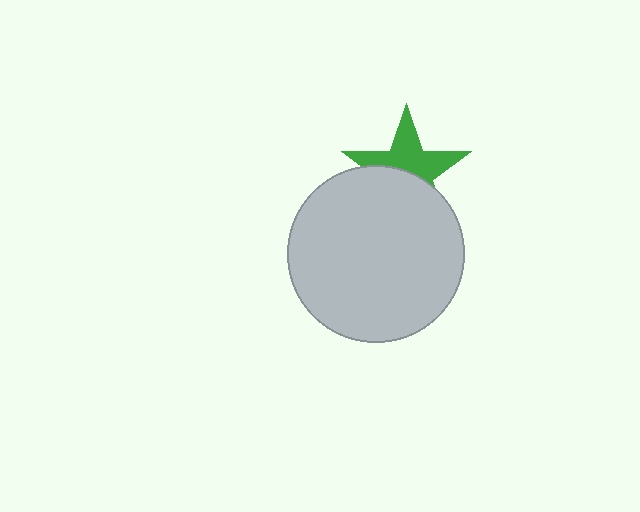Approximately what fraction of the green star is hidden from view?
Roughly 48% of the green star is hidden behind the light gray circle.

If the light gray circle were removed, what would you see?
You would see the complete green star.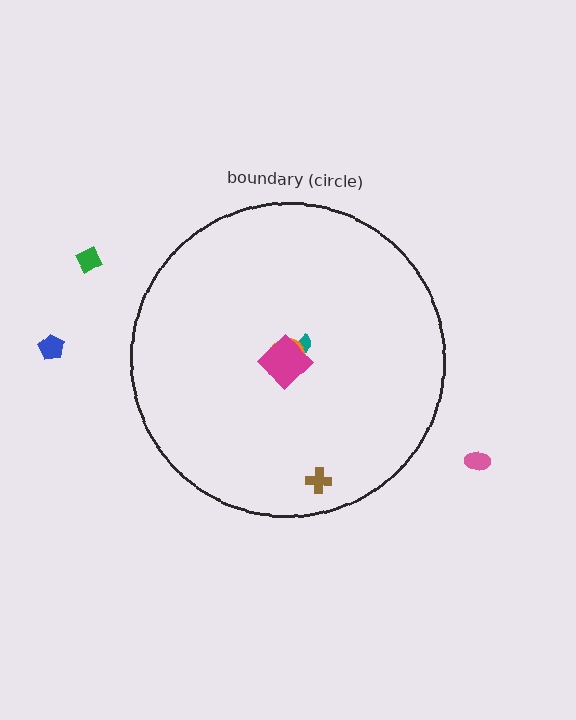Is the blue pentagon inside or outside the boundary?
Outside.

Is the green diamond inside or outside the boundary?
Outside.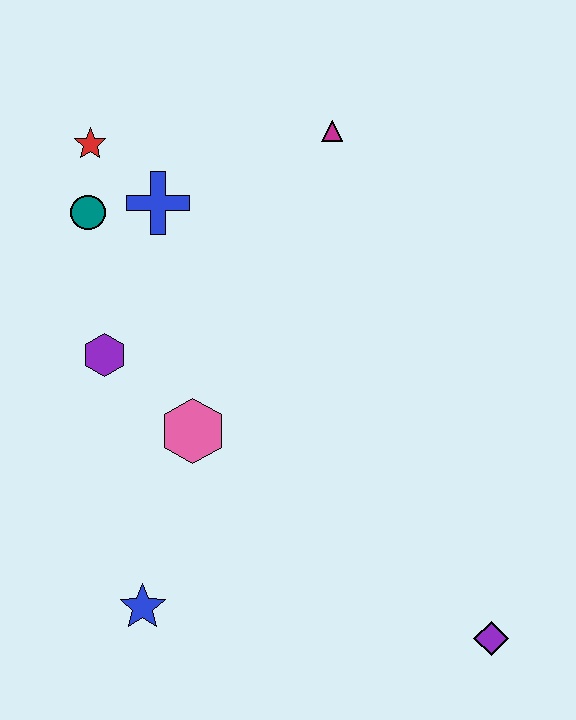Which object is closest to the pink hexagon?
The purple hexagon is closest to the pink hexagon.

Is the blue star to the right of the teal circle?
Yes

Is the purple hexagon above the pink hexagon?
Yes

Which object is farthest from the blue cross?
The purple diamond is farthest from the blue cross.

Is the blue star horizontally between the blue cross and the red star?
Yes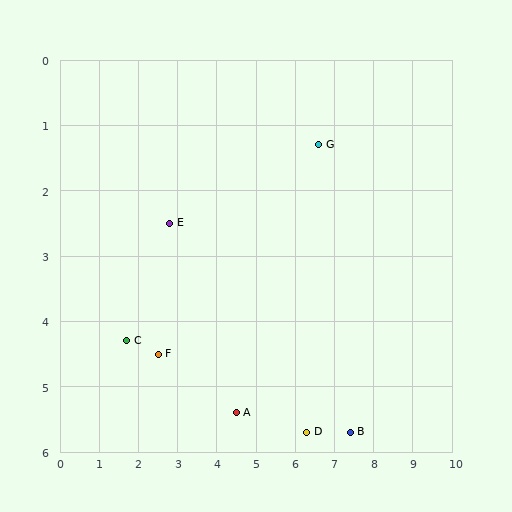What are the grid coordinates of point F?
Point F is at approximately (2.5, 4.5).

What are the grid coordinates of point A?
Point A is at approximately (4.5, 5.4).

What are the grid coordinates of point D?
Point D is at approximately (6.3, 5.7).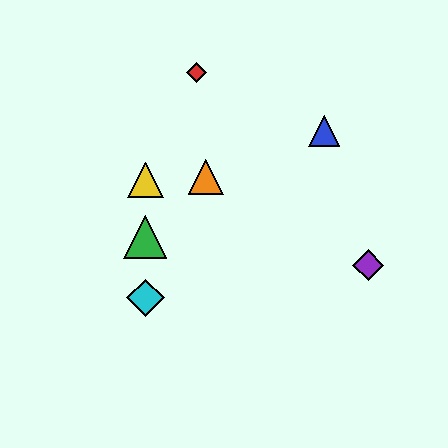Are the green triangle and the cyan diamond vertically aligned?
Yes, both are at x≈145.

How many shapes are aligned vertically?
3 shapes (the green triangle, the yellow triangle, the cyan diamond) are aligned vertically.